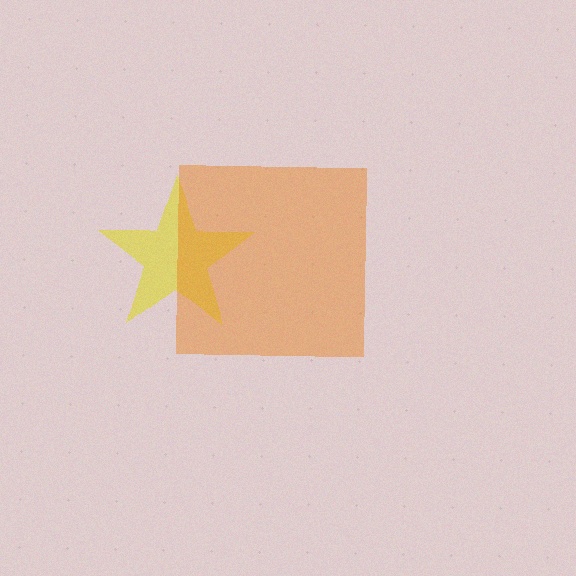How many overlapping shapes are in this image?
There are 2 overlapping shapes in the image.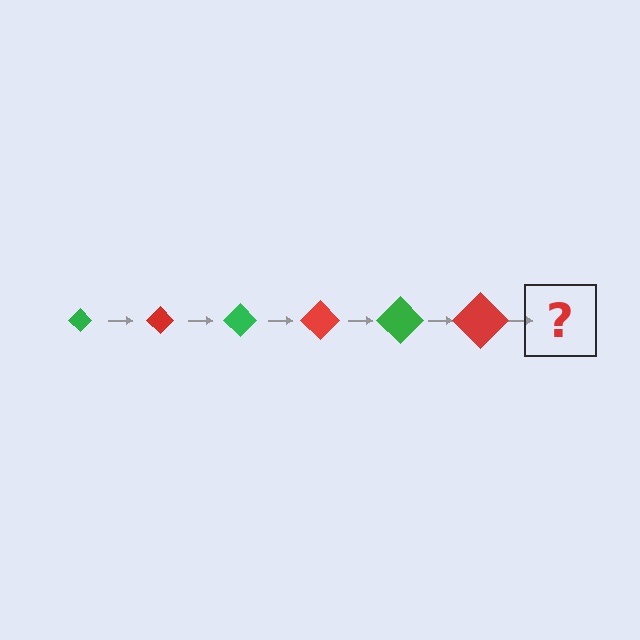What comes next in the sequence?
The next element should be a green diamond, larger than the previous one.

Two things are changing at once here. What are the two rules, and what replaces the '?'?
The two rules are that the diamond grows larger each step and the color cycles through green and red. The '?' should be a green diamond, larger than the previous one.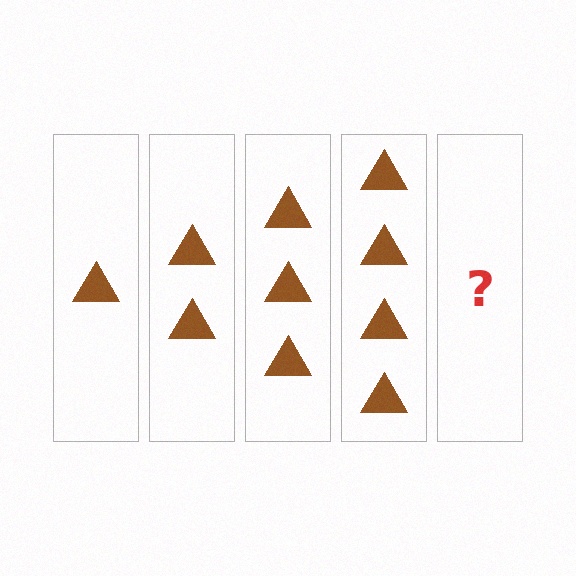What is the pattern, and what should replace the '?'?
The pattern is that each step adds one more triangle. The '?' should be 5 triangles.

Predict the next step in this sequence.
The next step is 5 triangles.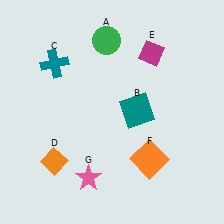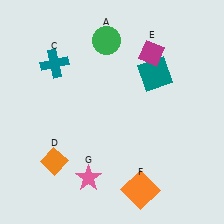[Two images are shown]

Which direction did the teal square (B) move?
The teal square (B) moved up.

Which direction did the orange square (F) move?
The orange square (F) moved down.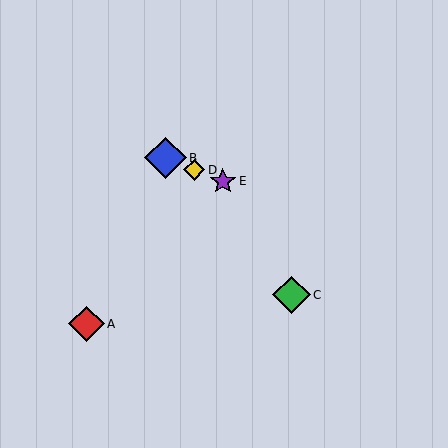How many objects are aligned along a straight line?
3 objects (B, D, E) are aligned along a straight line.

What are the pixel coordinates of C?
Object C is at (291, 295).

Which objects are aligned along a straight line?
Objects B, D, E are aligned along a straight line.